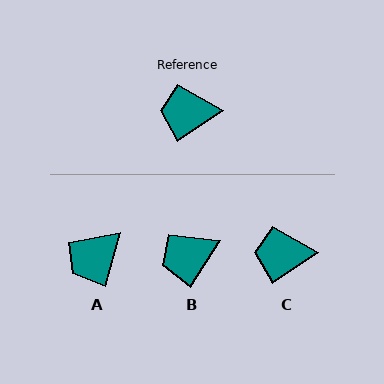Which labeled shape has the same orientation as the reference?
C.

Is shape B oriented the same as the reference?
No, it is off by about 23 degrees.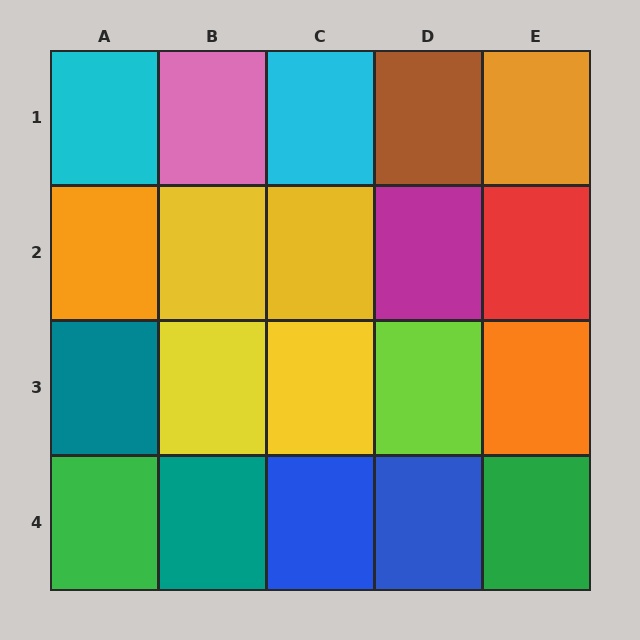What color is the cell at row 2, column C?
Yellow.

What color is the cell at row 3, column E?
Orange.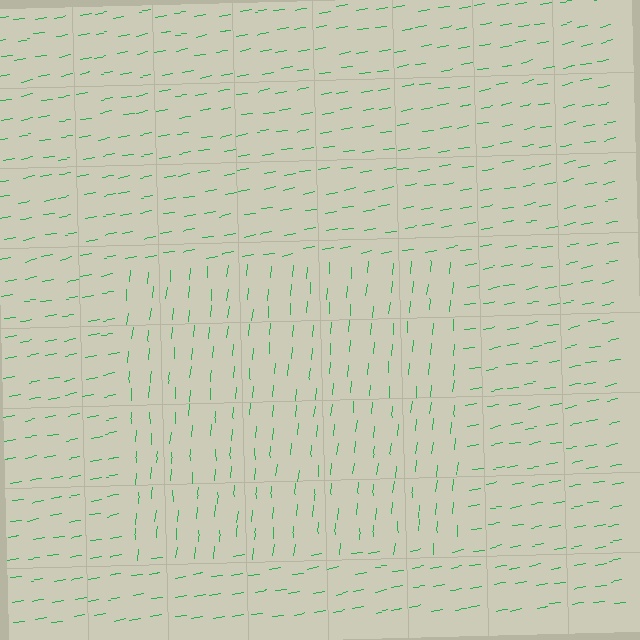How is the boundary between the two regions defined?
The boundary is defined purely by a change in line orientation (approximately 75 degrees difference). All lines are the same color and thickness.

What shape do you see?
I see a rectangle.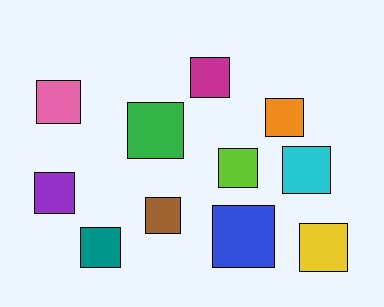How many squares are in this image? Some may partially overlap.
There are 11 squares.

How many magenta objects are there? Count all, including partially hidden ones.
There is 1 magenta object.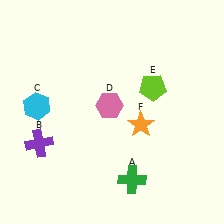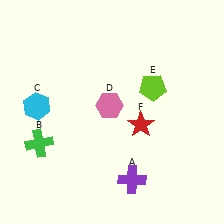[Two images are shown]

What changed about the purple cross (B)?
In Image 1, B is purple. In Image 2, it changed to green.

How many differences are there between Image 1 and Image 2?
There are 3 differences between the two images.